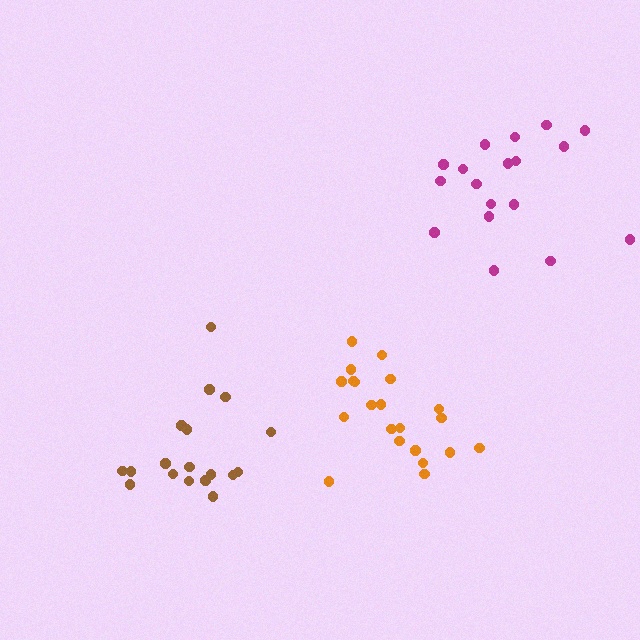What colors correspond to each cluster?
The clusters are colored: orange, magenta, brown.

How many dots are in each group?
Group 1: 21 dots, Group 2: 18 dots, Group 3: 18 dots (57 total).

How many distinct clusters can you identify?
There are 3 distinct clusters.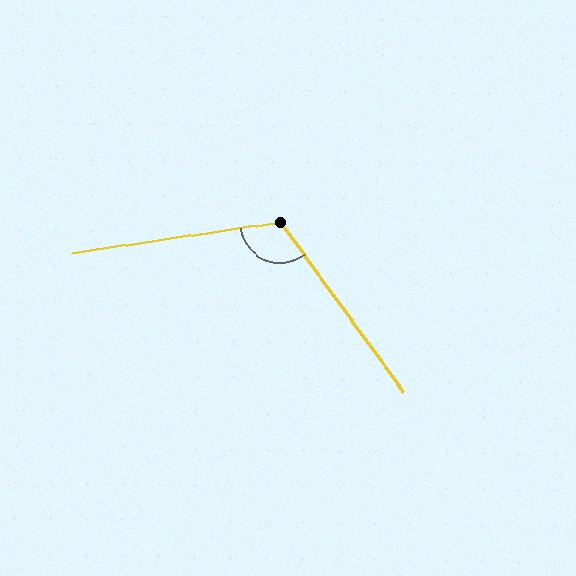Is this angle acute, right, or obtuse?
It is obtuse.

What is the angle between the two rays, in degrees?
Approximately 118 degrees.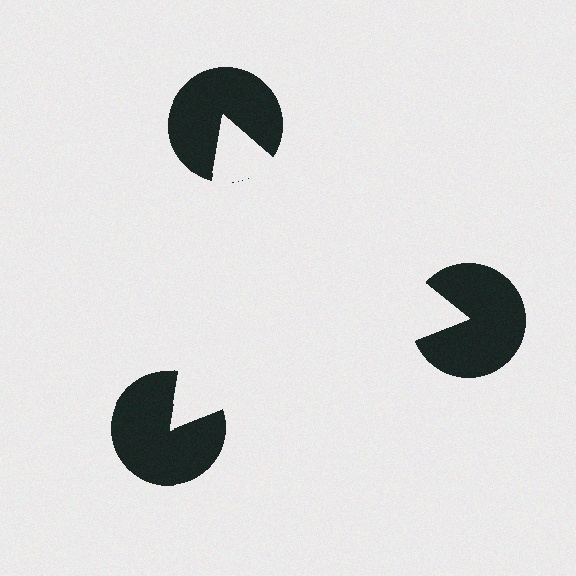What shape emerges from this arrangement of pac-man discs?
An illusory triangle — its edges are inferred from the aligned wedge cuts in the pac-man discs, not physically drawn.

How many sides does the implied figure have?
3 sides.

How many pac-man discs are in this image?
There are 3 — one at each vertex of the illusory triangle.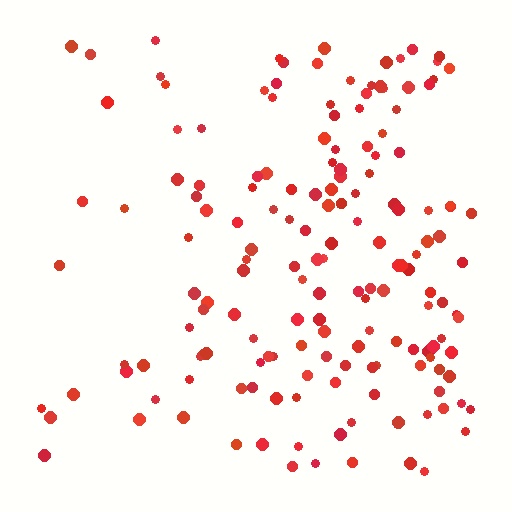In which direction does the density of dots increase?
From left to right, with the right side densest.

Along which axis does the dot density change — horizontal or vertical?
Horizontal.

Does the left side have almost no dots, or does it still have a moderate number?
Still a moderate number, just noticeably fewer than the right.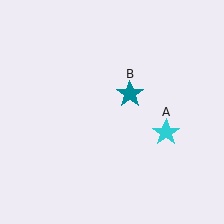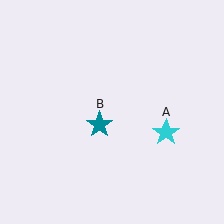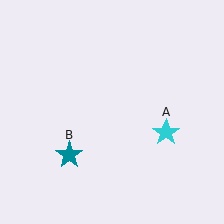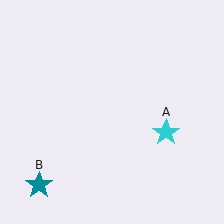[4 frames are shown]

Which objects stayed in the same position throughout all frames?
Cyan star (object A) remained stationary.